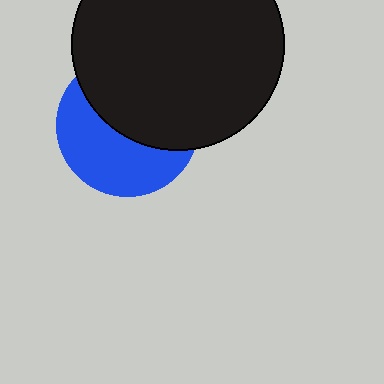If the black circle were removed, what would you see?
You would see the complete blue circle.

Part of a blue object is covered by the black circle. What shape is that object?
It is a circle.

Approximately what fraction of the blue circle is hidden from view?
Roughly 52% of the blue circle is hidden behind the black circle.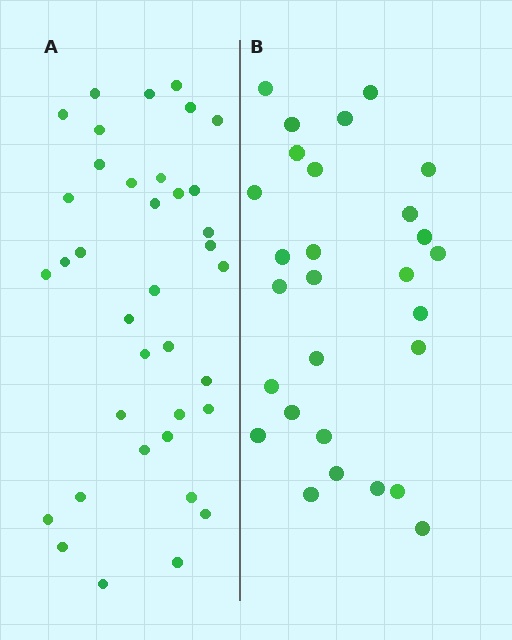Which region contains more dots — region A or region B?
Region A (the left region) has more dots.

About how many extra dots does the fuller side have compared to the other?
Region A has roughly 8 or so more dots than region B.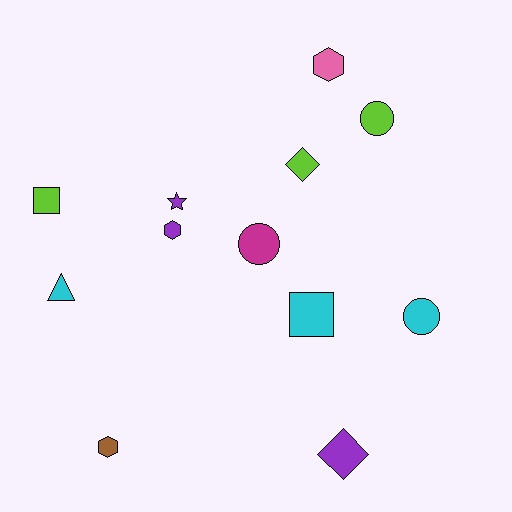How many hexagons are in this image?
There are 3 hexagons.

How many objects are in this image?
There are 12 objects.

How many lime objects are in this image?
There are 3 lime objects.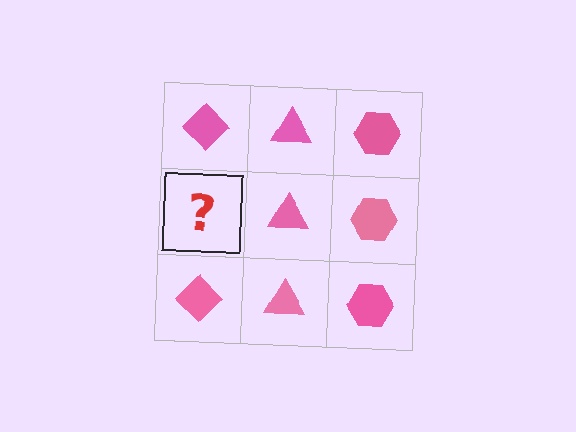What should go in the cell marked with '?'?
The missing cell should contain a pink diamond.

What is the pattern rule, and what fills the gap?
The rule is that each column has a consistent shape. The gap should be filled with a pink diamond.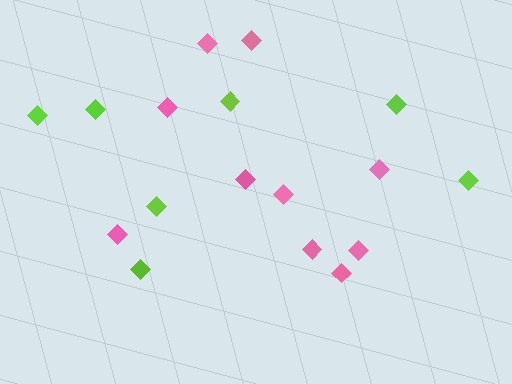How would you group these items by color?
There are 2 groups: one group of lime diamonds (7) and one group of pink diamonds (10).